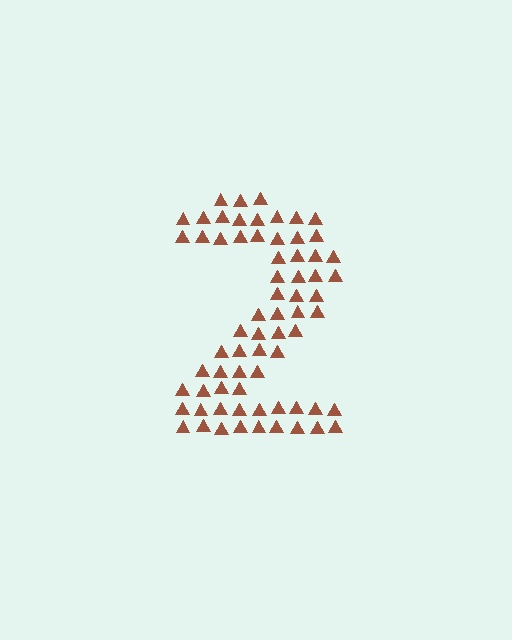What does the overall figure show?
The overall figure shows the digit 2.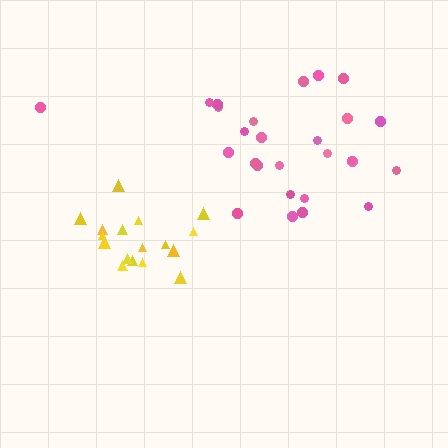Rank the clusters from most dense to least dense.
yellow, pink.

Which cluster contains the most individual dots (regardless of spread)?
Pink (27).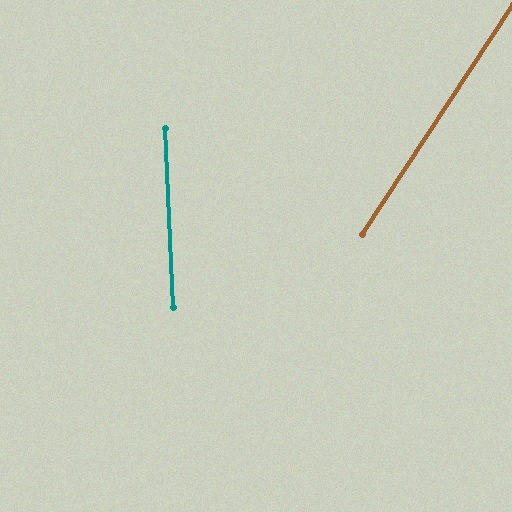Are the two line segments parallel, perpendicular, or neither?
Neither parallel nor perpendicular — they differ by about 36°.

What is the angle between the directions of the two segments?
Approximately 36 degrees.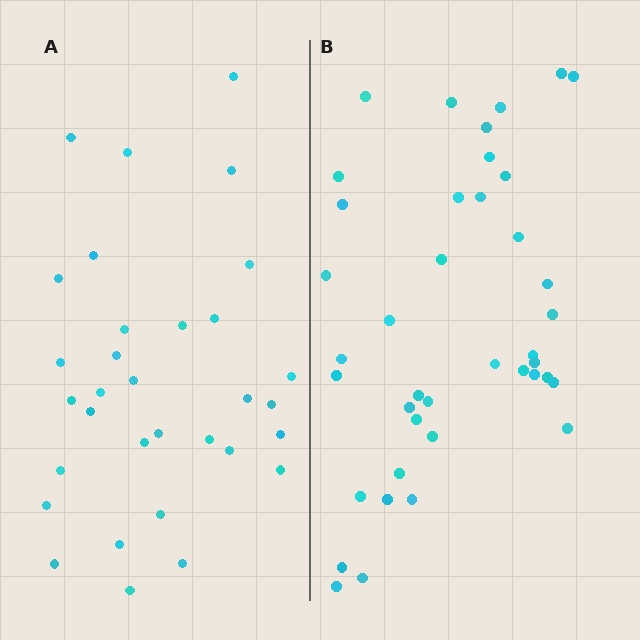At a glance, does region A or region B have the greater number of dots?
Region B (the right region) has more dots.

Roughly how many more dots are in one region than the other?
Region B has roughly 8 or so more dots than region A.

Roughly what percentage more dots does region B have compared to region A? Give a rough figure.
About 25% more.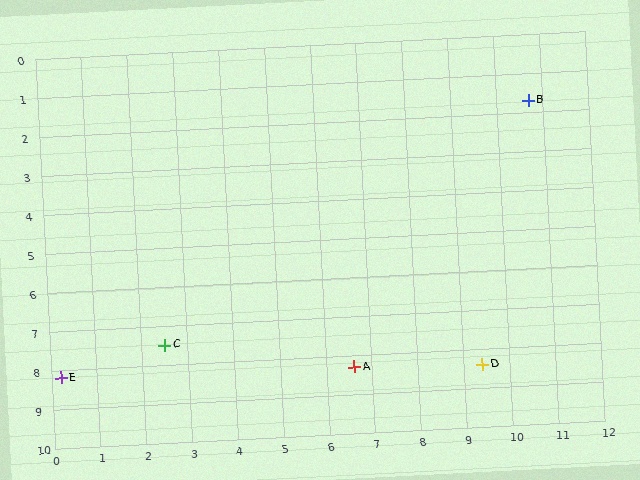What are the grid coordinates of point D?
Point D is at approximately (9.4, 8.4).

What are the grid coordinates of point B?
Point B is at approximately (10.7, 1.7).